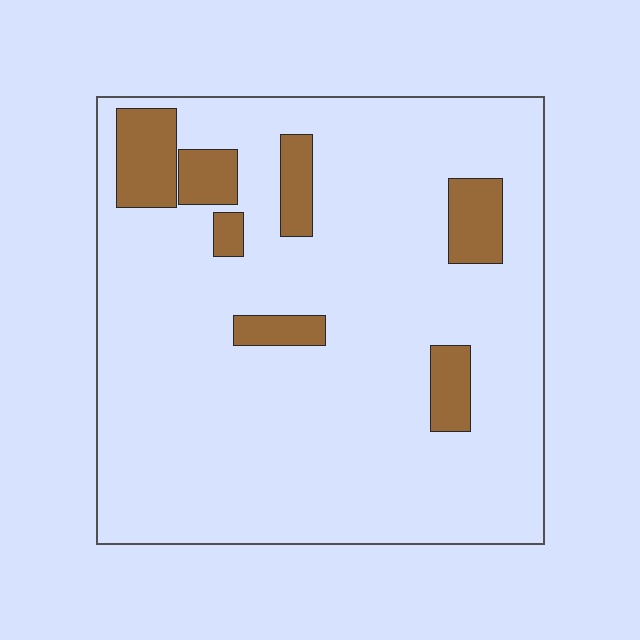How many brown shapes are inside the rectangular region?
7.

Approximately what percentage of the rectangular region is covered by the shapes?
Approximately 15%.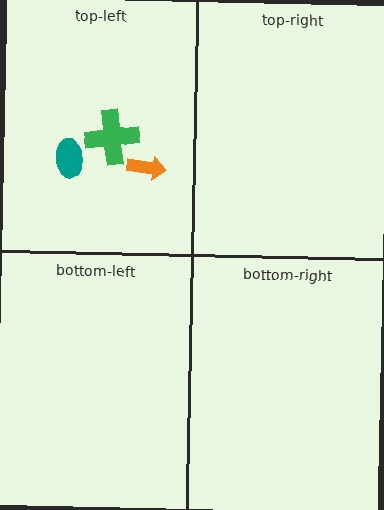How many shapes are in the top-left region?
3.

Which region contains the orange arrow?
The top-left region.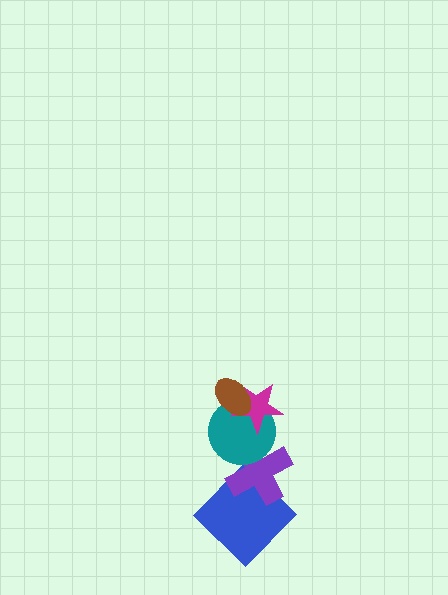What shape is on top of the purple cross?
The teal circle is on top of the purple cross.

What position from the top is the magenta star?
The magenta star is 2nd from the top.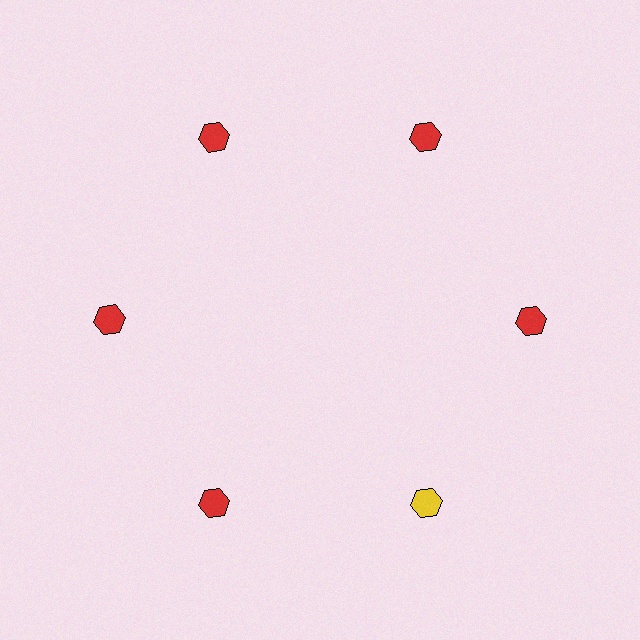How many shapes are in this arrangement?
There are 6 shapes arranged in a ring pattern.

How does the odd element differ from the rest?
It has a different color: yellow instead of red.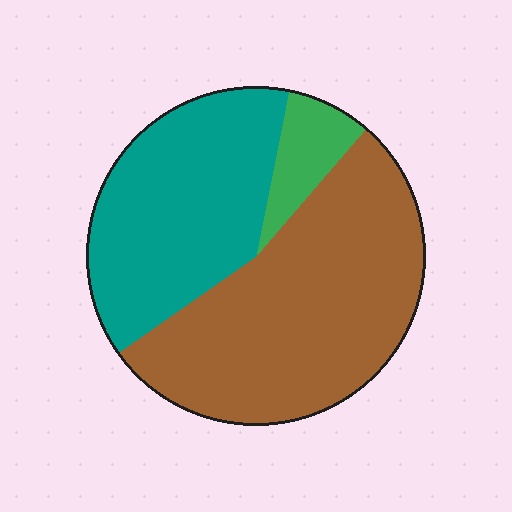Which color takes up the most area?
Brown, at roughly 55%.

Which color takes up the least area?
Green, at roughly 10%.